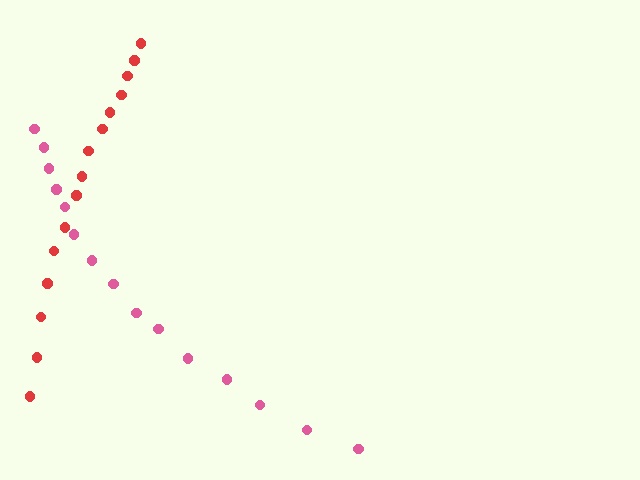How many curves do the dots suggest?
There are 2 distinct paths.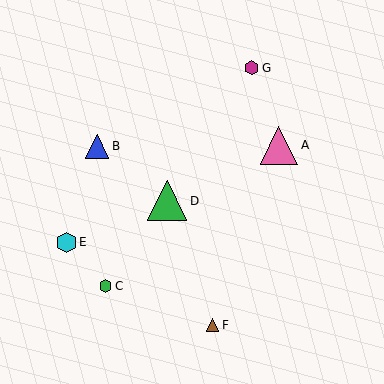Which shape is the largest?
The green triangle (labeled D) is the largest.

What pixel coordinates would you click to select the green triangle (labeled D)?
Click at (167, 201) to select the green triangle D.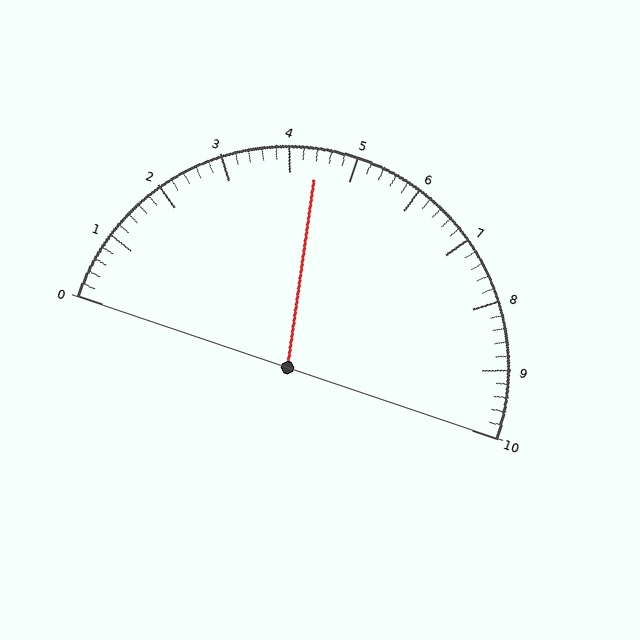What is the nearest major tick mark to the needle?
The nearest major tick mark is 4.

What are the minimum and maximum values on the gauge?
The gauge ranges from 0 to 10.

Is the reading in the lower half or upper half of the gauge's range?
The reading is in the lower half of the range (0 to 10).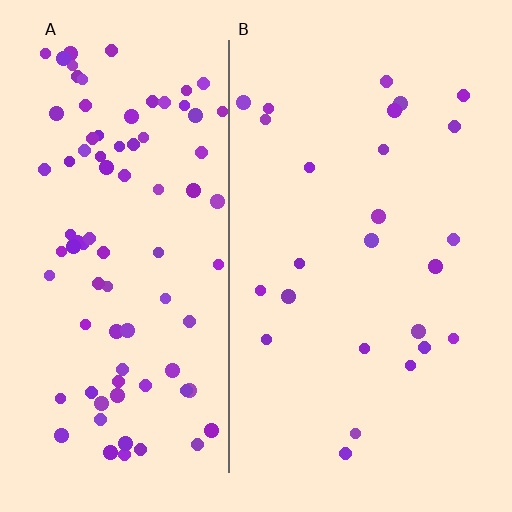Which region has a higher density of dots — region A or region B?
A (the left).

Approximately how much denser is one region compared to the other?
Approximately 3.5× — region A over region B.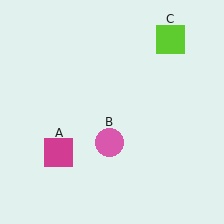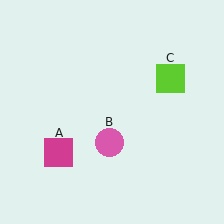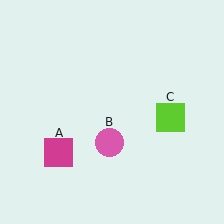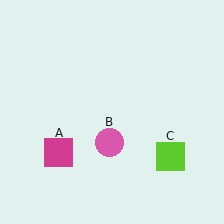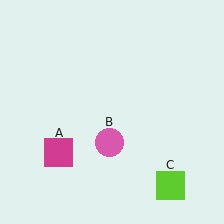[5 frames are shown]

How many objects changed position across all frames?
1 object changed position: lime square (object C).